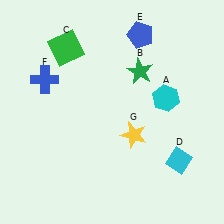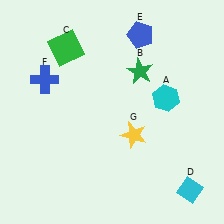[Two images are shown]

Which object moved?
The cyan diamond (D) moved down.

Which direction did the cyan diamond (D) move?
The cyan diamond (D) moved down.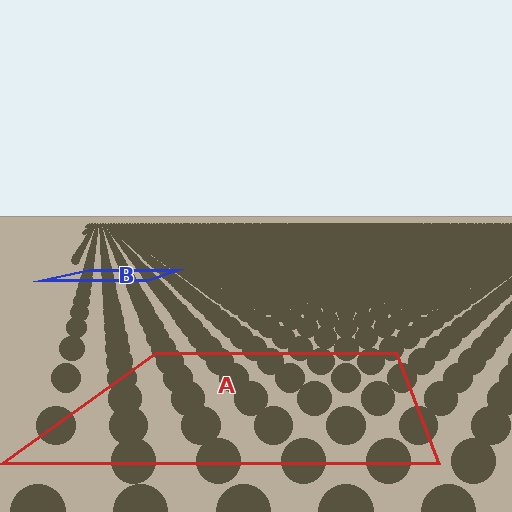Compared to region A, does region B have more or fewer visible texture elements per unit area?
Region B has more texture elements per unit area — they are packed more densely because it is farther away.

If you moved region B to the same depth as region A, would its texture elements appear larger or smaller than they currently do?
They would appear larger. At a closer depth, the same texture elements are projected at a bigger on-screen size.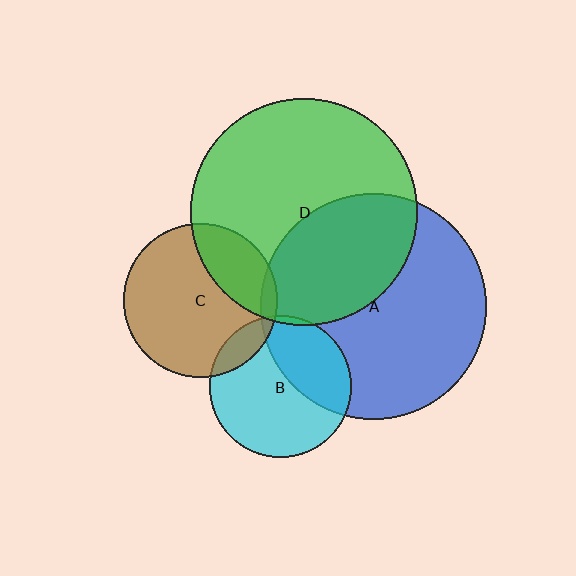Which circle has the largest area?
Circle D (green).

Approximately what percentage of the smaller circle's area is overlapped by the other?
Approximately 35%.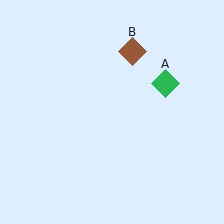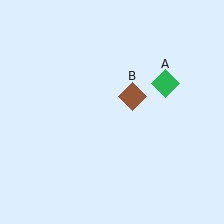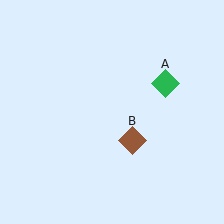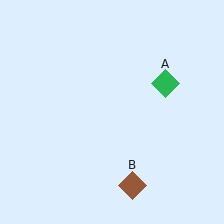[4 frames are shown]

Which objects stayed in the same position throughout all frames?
Green diamond (object A) remained stationary.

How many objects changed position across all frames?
1 object changed position: brown diamond (object B).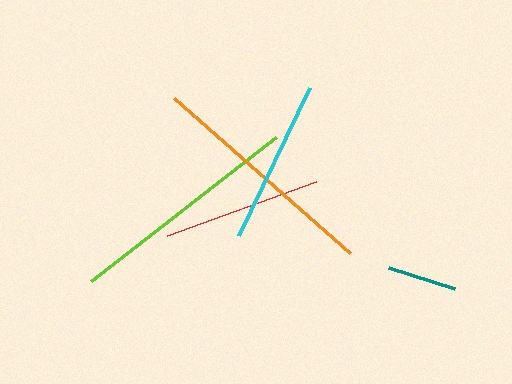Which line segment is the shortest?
The teal line is the shortest at approximately 69 pixels.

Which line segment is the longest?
The orange line is the longest at approximately 235 pixels.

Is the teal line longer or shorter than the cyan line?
The cyan line is longer than the teal line.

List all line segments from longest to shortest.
From longest to shortest: orange, lime, cyan, red, teal.